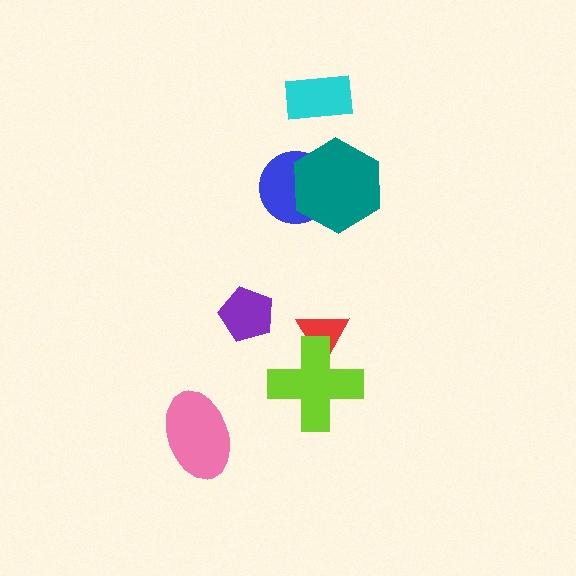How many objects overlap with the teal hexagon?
1 object overlaps with the teal hexagon.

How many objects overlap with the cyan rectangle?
0 objects overlap with the cyan rectangle.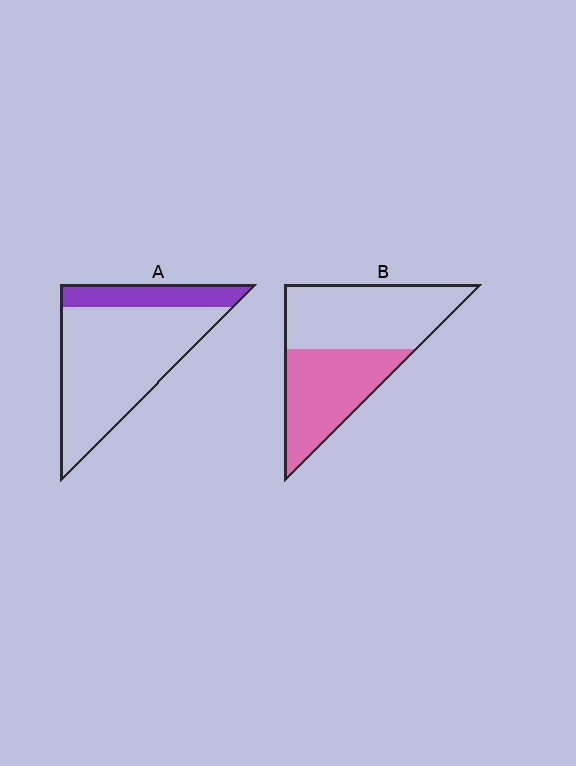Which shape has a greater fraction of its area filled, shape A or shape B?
Shape B.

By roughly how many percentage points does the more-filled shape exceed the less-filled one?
By roughly 25 percentage points (B over A).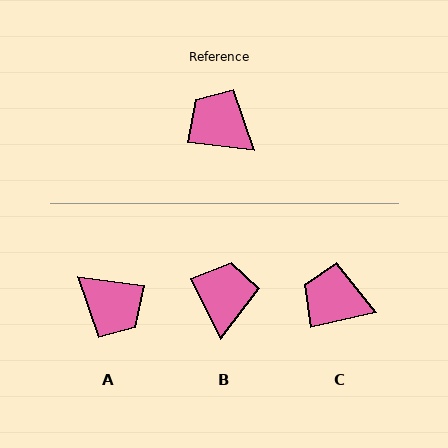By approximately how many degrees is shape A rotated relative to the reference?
Approximately 180 degrees counter-clockwise.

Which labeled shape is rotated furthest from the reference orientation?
A, about 180 degrees away.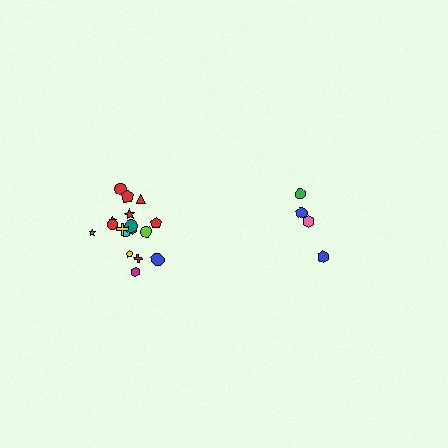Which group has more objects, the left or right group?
The left group.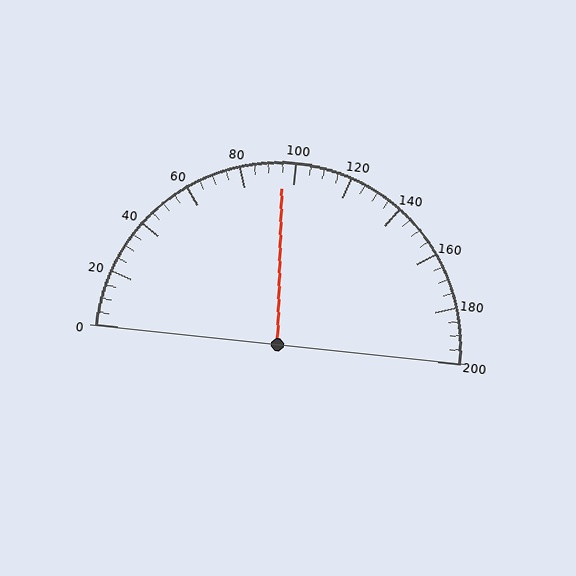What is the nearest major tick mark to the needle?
The nearest major tick mark is 100.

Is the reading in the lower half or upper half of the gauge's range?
The reading is in the lower half of the range (0 to 200).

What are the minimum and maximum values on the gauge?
The gauge ranges from 0 to 200.